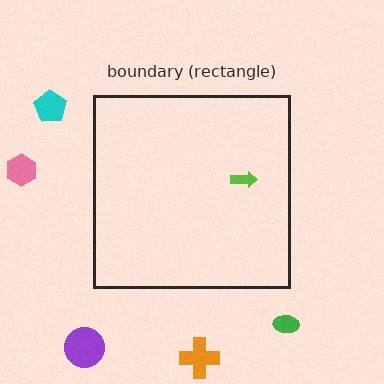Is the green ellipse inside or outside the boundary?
Outside.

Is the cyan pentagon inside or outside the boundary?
Outside.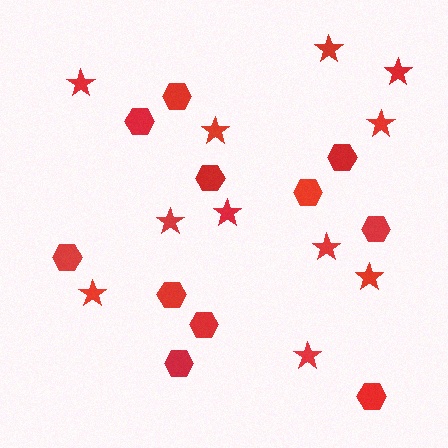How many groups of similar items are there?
There are 2 groups: one group of hexagons (11) and one group of stars (11).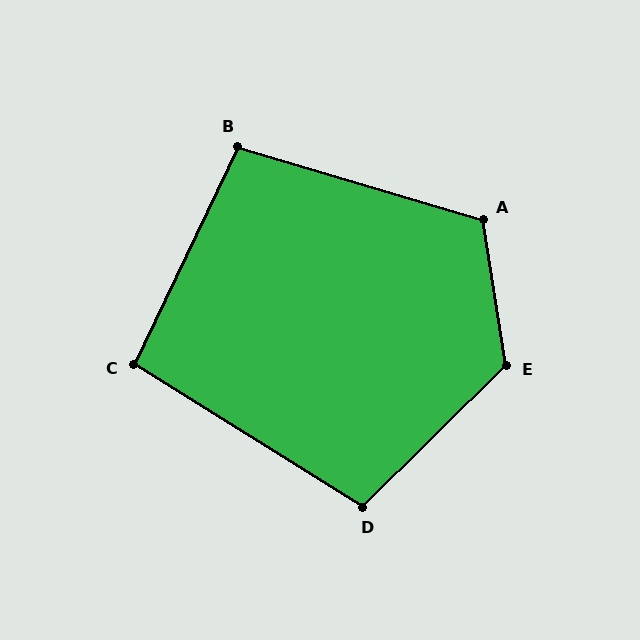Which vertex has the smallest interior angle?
C, at approximately 96 degrees.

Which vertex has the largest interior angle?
E, at approximately 126 degrees.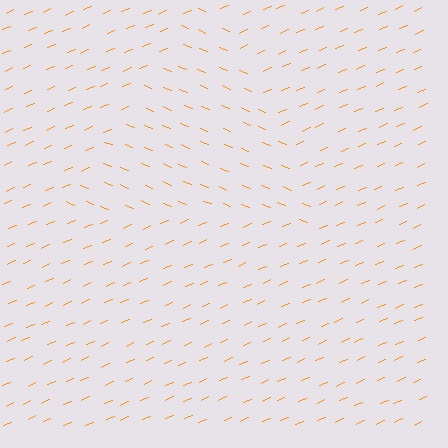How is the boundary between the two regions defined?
The boundary is defined purely by a change in line orientation (approximately 45 degrees difference). All lines are the same color and thickness.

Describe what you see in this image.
The image is filled with small orange line segments. A triangle region in the image has lines oriented differently from the surrounding lines, creating a visible texture boundary.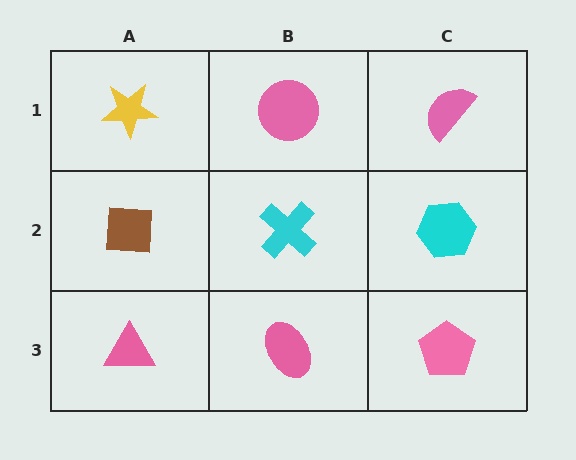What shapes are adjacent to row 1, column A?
A brown square (row 2, column A), a pink circle (row 1, column B).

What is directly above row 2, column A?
A yellow star.